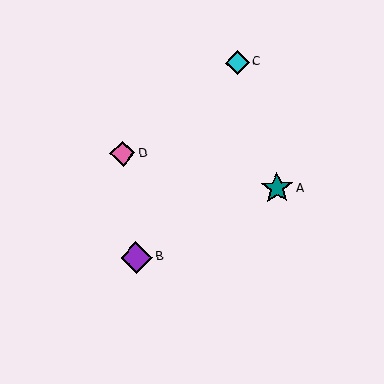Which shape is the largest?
The teal star (labeled A) is the largest.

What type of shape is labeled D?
Shape D is a pink diamond.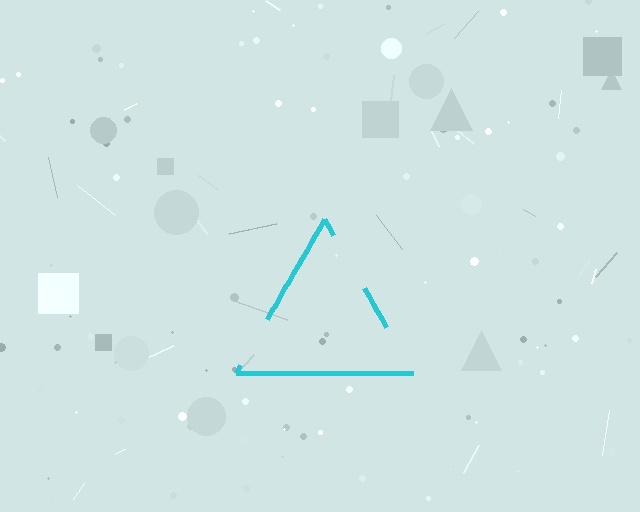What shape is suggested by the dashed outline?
The dashed outline suggests a triangle.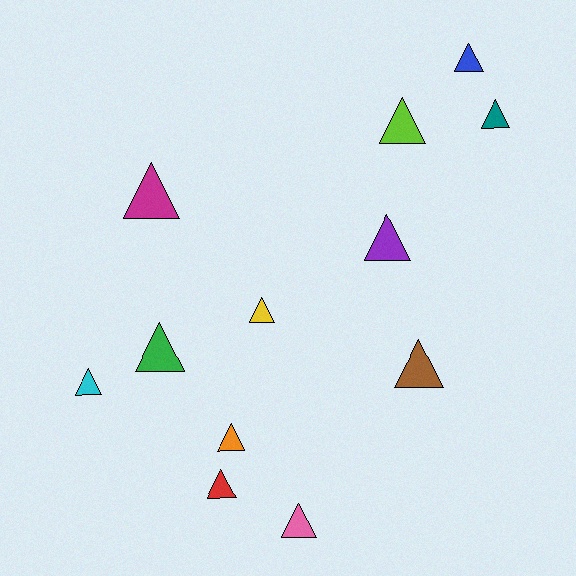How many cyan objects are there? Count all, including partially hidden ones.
There is 1 cyan object.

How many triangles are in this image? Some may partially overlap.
There are 12 triangles.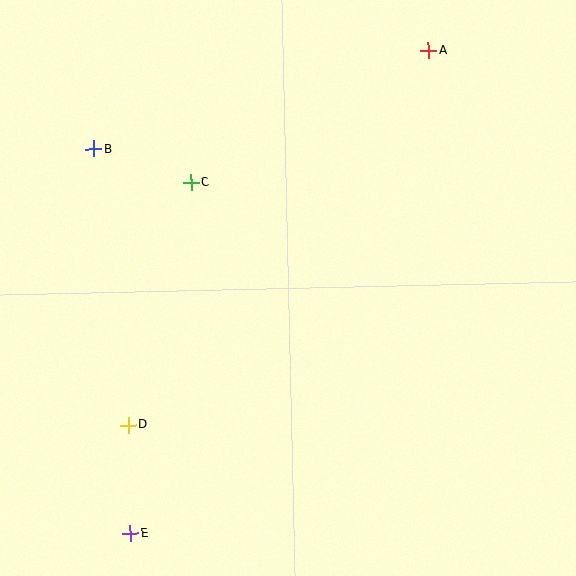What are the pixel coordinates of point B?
Point B is at (94, 149).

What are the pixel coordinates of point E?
Point E is at (130, 533).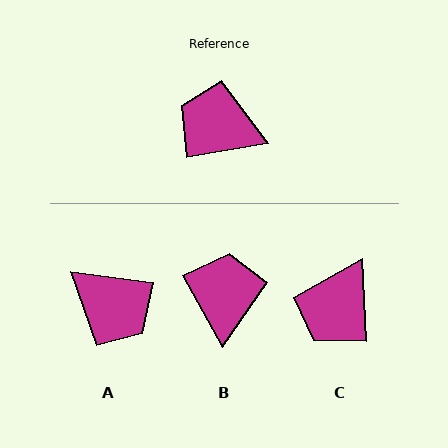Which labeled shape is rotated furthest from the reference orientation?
A, about 162 degrees away.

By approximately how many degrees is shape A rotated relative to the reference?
Approximately 162 degrees counter-clockwise.